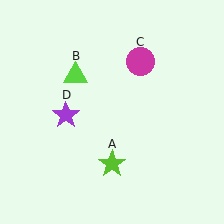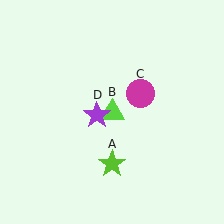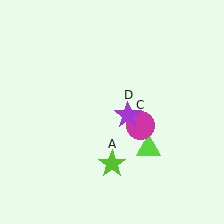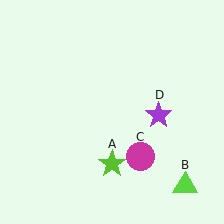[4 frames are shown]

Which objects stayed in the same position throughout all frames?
Lime star (object A) remained stationary.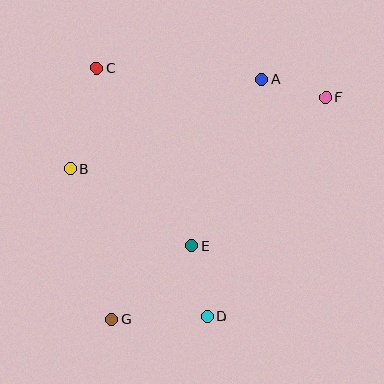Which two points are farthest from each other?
Points F and G are farthest from each other.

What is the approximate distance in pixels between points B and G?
The distance between B and G is approximately 156 pixels.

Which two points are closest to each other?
Points A and F are closest to each other.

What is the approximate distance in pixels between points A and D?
The distance between A and D is approximately 244 pixels.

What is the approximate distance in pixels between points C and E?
The distance between C and E is approximately 202 pixels.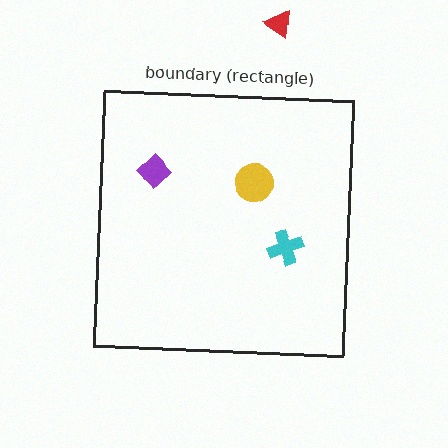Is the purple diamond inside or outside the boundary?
Inside.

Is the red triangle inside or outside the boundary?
Outside.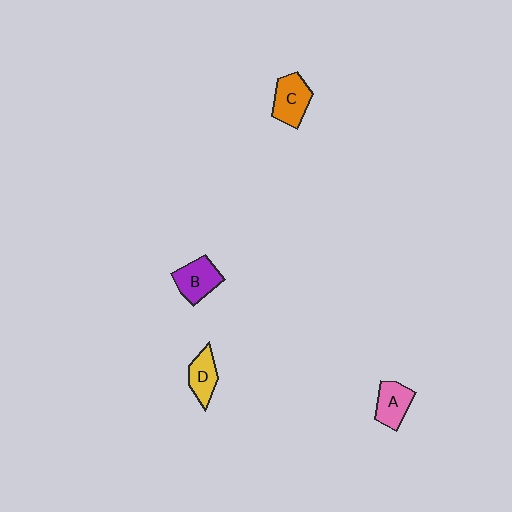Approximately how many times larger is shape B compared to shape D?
Approximately 1.2 times.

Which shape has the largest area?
Shape C (orange).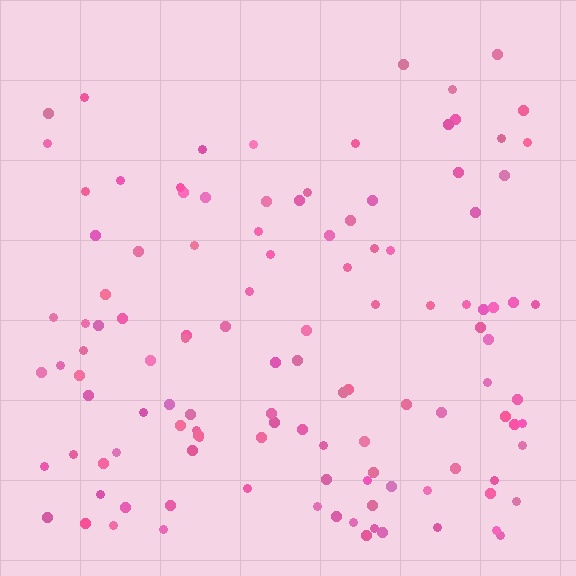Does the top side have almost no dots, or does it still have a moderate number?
Still a moderate number, just noticeably fewer than the bottom.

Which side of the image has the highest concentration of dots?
The bottom.